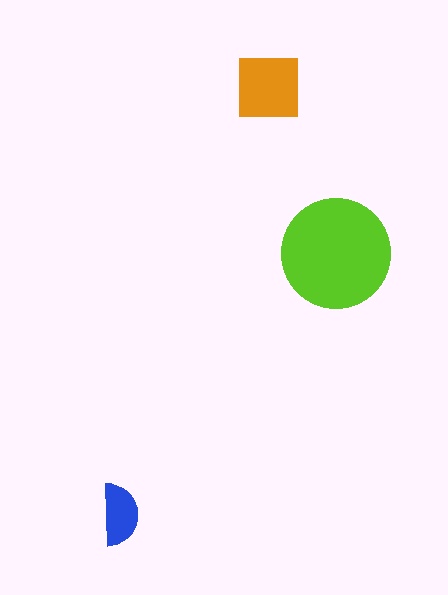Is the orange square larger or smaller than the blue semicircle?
Larger.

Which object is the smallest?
The blue semicircle.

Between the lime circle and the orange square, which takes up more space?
The lime circle.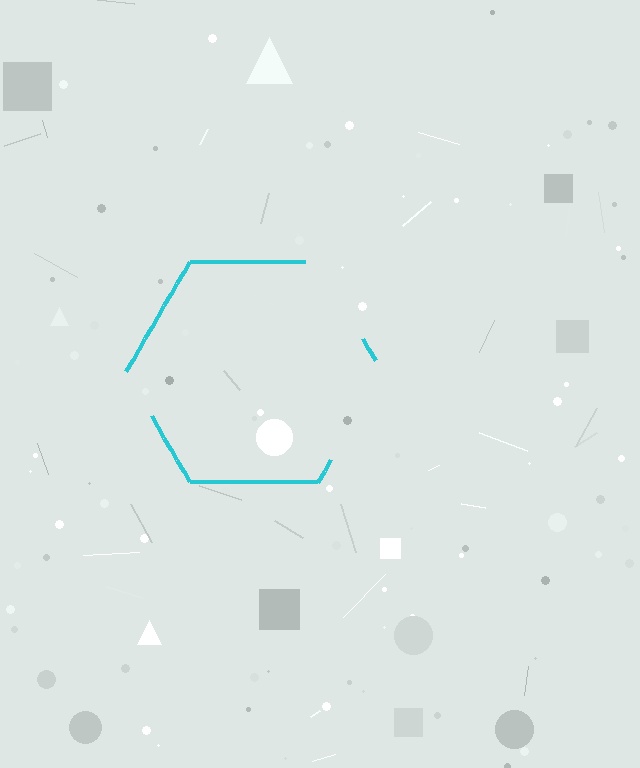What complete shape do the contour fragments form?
The contour fragments form a hexagon.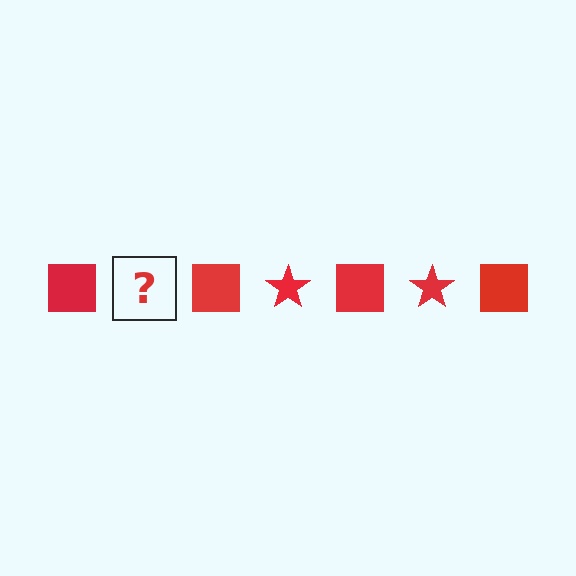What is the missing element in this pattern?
The missing element is a red star.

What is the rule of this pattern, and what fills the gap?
The rule is that the pattern cycles through square, star shapes in red. The gap should be filled with a red star.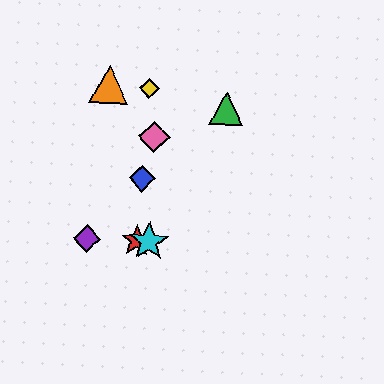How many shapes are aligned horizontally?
3 shapes (the red star, the purple diamond, the cyan star) are aligned horizontally.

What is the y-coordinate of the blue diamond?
The blue diamond is at y≈179.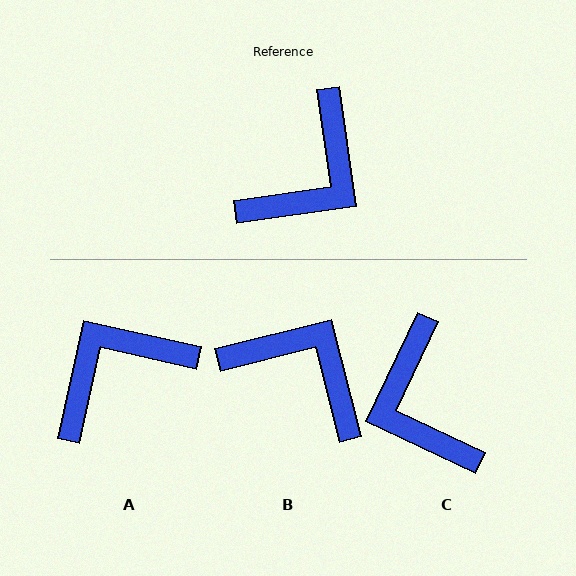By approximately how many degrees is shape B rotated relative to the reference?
Approximately 96 degrees counter-clockwise.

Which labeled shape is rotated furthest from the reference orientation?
A, about 160 degrees away.